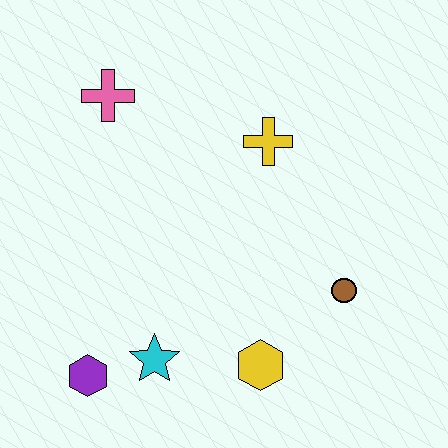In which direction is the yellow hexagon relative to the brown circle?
The yellow hexagon is to the left of the brown circle.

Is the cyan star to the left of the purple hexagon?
No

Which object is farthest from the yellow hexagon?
The pink cross is farthest from the yellow hexagon.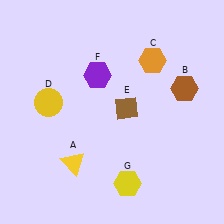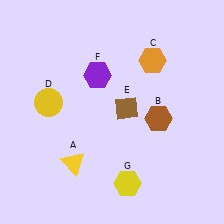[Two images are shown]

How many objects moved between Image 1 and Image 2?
1 object moved between the two images.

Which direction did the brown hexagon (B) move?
The brown hexagon (B) moved down.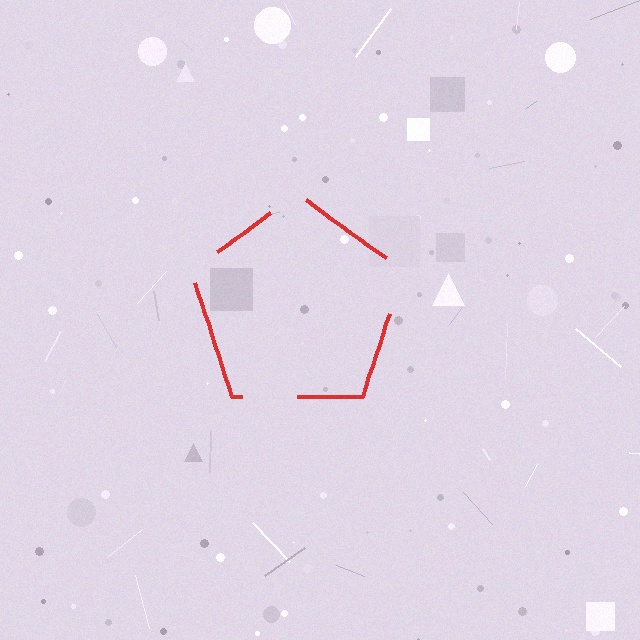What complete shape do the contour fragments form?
The contour fragments form a pentagon.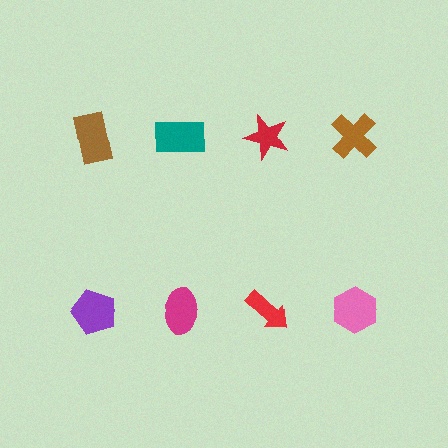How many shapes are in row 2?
4 shapes.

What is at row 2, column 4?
A pink hexagon.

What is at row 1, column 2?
A teal rectangle.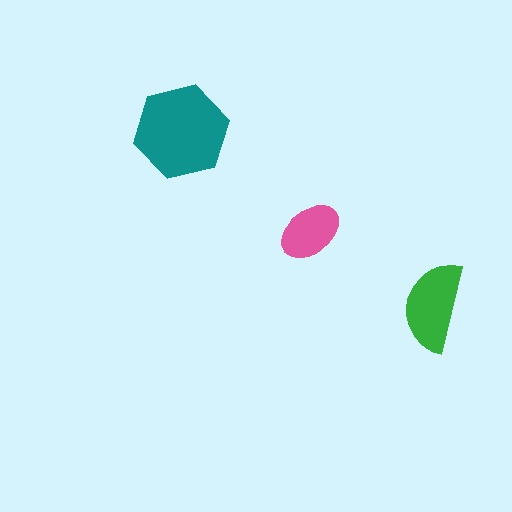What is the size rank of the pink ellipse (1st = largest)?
3rd.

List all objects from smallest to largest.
The pink ellipse, the green semicircle, the teal hexagon.